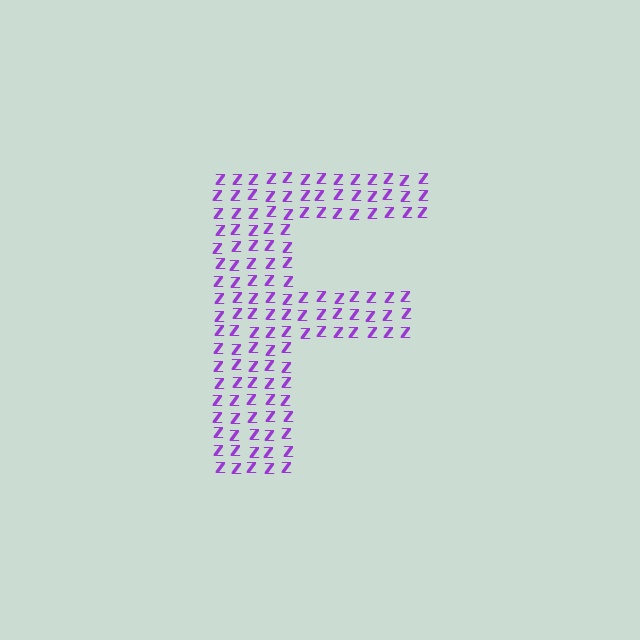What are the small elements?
The small elements are letter Z's.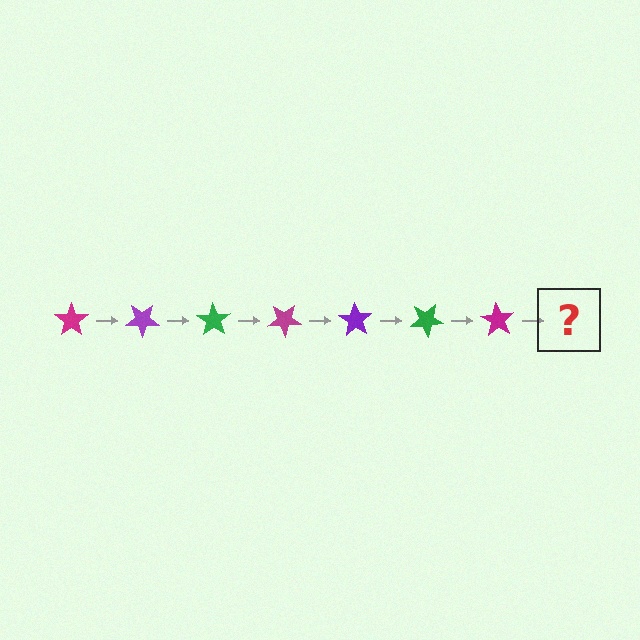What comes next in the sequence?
The next element should be a purple star, rotated 245 degrees from the start.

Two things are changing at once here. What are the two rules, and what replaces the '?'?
The two rules are that it rotates 35 degrees each step and the color cycles through magenta, purple, and green. The '?' should be a purple star, rotated 245 degrees from the start.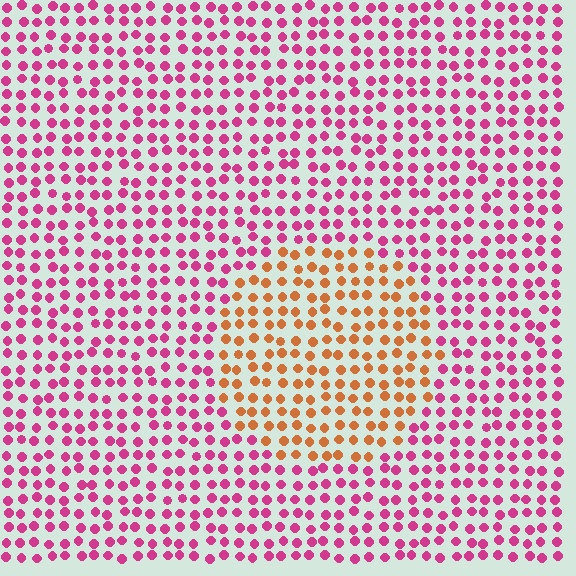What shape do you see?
I see a circle.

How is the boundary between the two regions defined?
The boundary is defined purely by a slight shift in hue (about 55 degrees). Spacing, size, and orientation are identical on both sides.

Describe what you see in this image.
The image is filled with small magenta elements in a uniform arrangement. A circle-shaped region is visible where the elements are tinted to a slightly different hue, forming a subtle color boundary.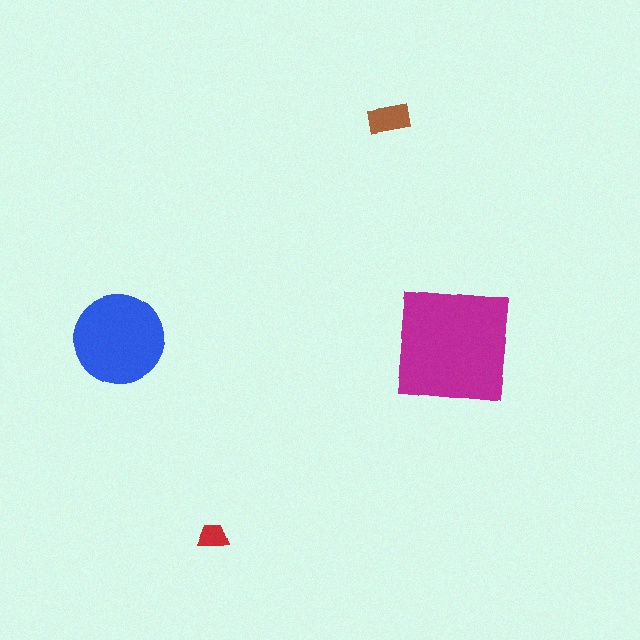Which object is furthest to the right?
The magenta square is rightmost.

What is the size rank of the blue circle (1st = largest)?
2nd.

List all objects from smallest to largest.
The red trapezoid, the brown rectangle, the blue circle, the magenta square.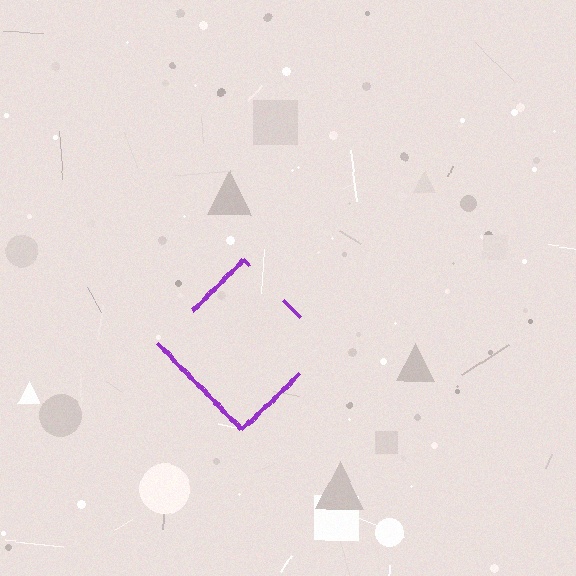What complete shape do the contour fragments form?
The contour fragments form a diamond.